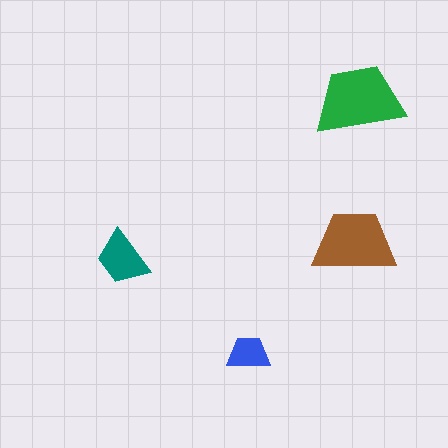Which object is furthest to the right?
The green trapezoid is rightmost.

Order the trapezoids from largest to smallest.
the green one, the brown one, the teal one, the blue one.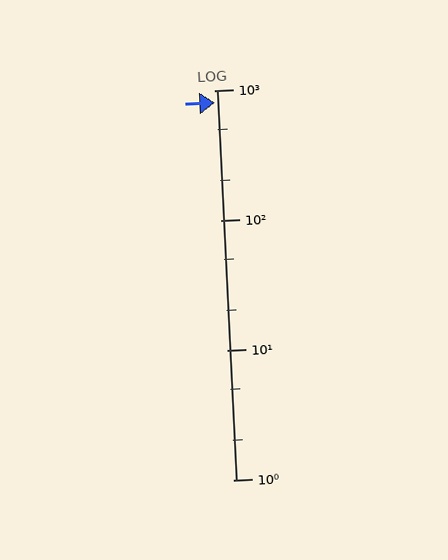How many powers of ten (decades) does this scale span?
The scale spans 3 decades, from 1 to 1000.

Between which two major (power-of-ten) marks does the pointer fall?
The pointer is between 100 and 1000.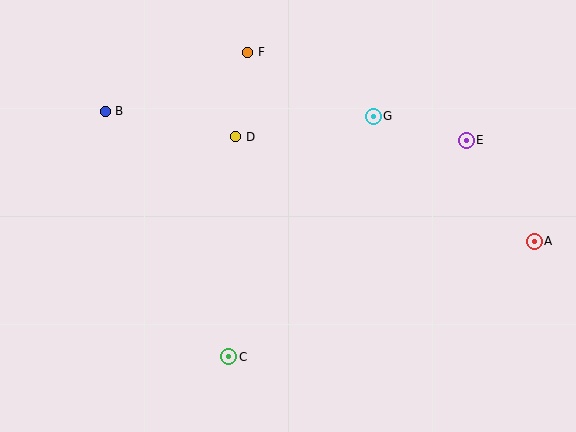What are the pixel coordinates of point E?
Point E is at (466, 140).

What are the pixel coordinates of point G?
Point G is at (373, 116).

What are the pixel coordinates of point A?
Point A is at (534, 241).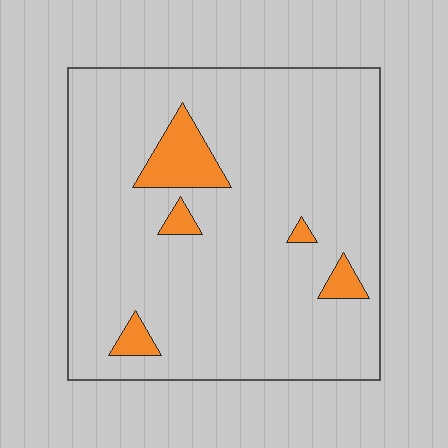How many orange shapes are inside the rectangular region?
5.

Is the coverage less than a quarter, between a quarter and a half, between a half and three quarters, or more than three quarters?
Less than a quarter.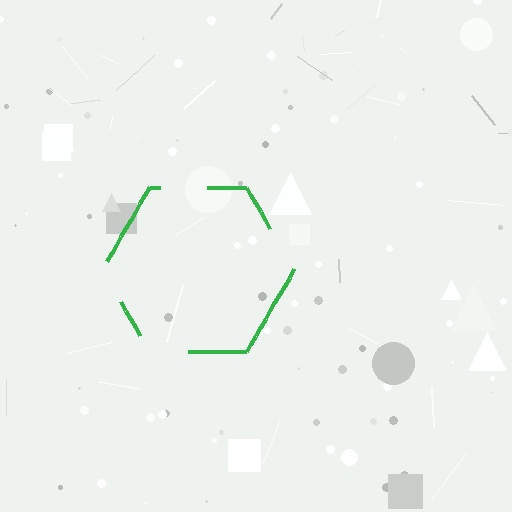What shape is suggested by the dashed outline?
The dashed outline suggests a hexagon.